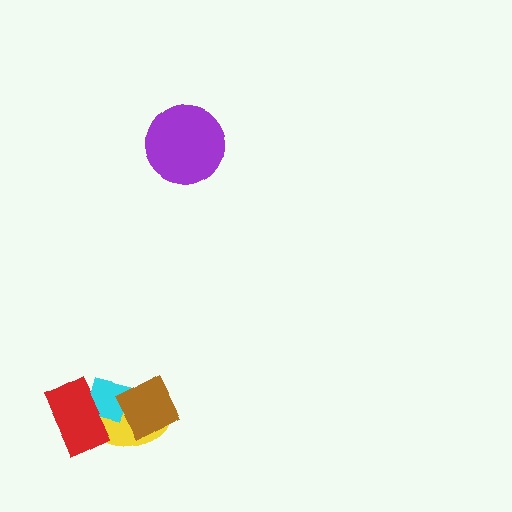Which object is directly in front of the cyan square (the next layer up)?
The red rectangle is directly in front of the cyan square.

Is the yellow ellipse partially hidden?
Yes, it is partially covered by another shape.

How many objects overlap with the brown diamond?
2 objects overlap with the brown diamond.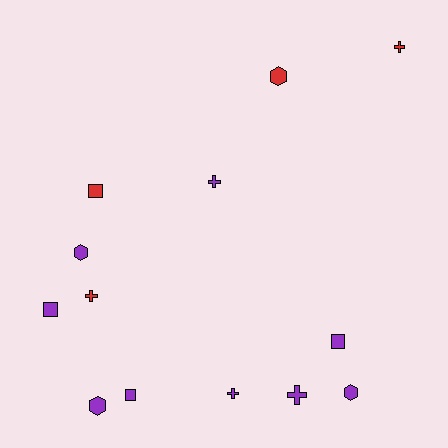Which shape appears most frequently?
Cross, with 5 objects.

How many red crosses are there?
There are 2 red crosses.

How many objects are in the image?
There are 13 objects.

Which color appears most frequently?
Purple, with 9 objects.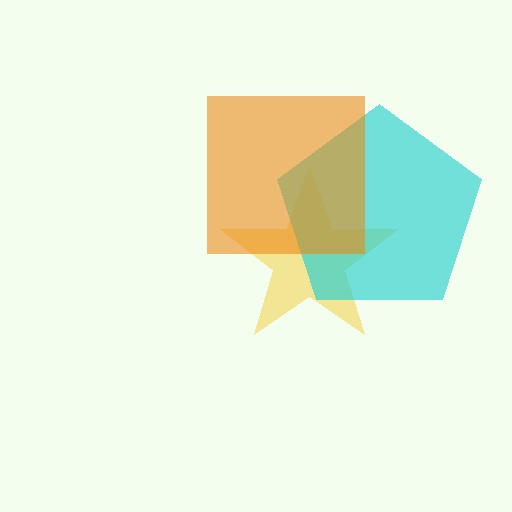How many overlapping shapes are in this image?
There are 3 overlapping shapes in the image.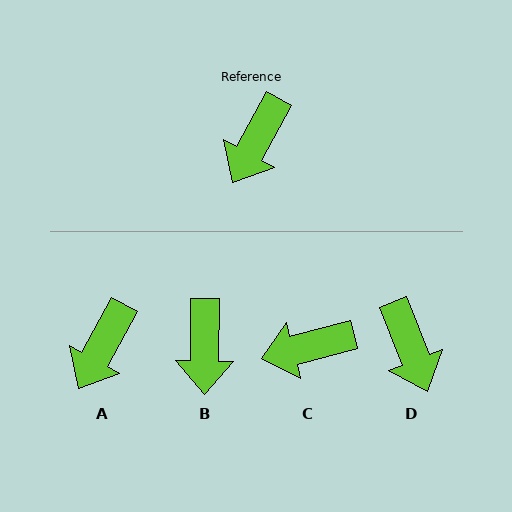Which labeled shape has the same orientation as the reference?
A.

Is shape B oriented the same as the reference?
No, it is off by about 28 degrees.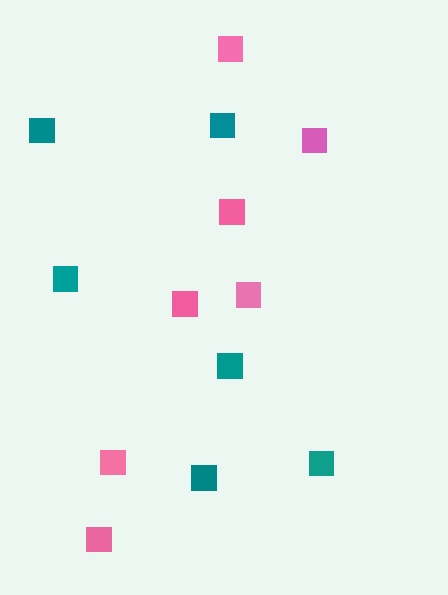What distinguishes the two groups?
There are 2 groups: one group of teal squares (6) and one group of pink squares (7).